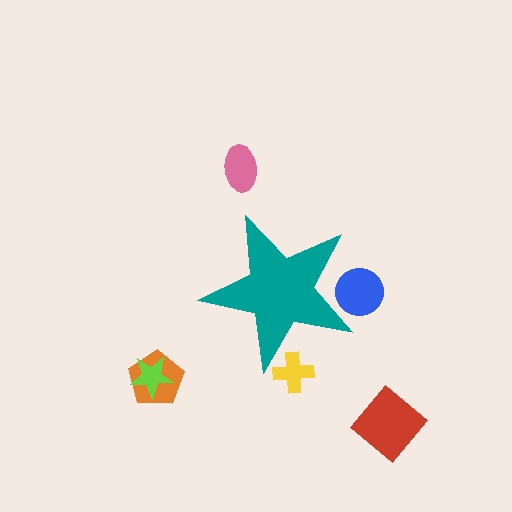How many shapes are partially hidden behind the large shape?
2 shapes are partially hidden.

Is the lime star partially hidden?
No, the lime star is fully visible.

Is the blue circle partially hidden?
Yes, the blue circle is partially hidden behind the teal star.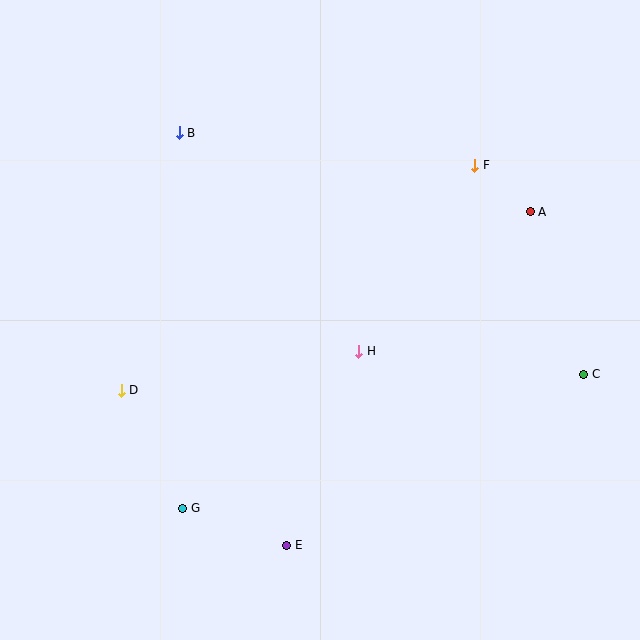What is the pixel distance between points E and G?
The distance between E and G is 110 pixels.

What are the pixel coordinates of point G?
Point G is at (183, 508).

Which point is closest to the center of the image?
Point H at (359, 351) is closest to the center.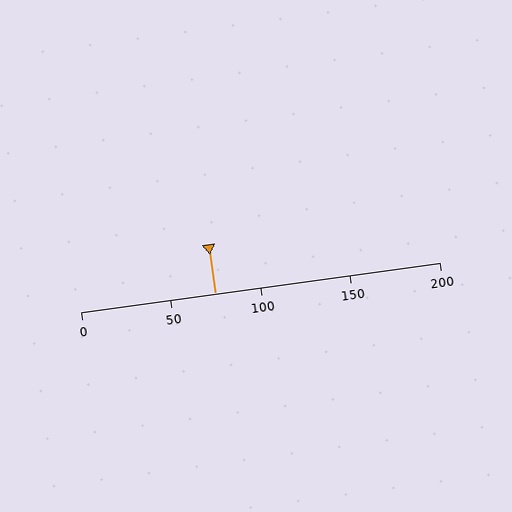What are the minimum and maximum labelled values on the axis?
The axis runs from 0 to 200.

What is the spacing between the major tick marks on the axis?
The major ticks are spaced 50 apart.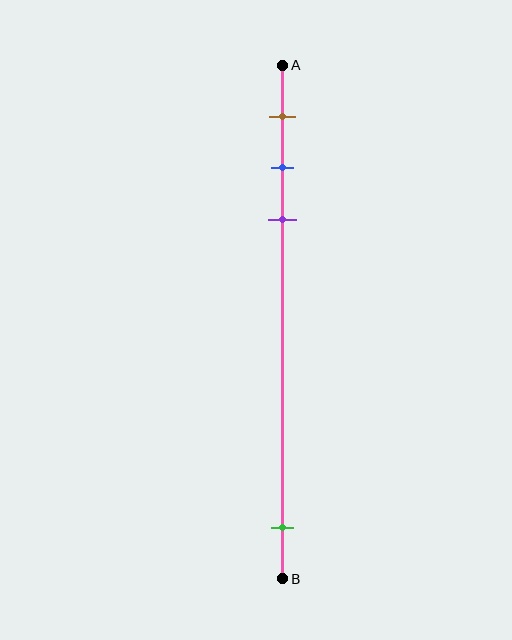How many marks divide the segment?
There are 4 marks dividing the segment.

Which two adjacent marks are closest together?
The blue and purple marks are the closest adjacent pair.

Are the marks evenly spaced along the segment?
No, the marks are not evenly spaced.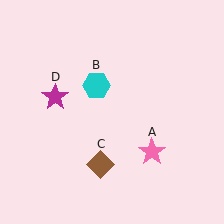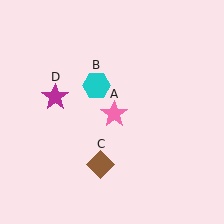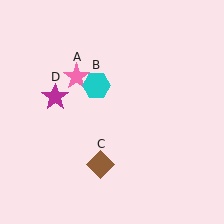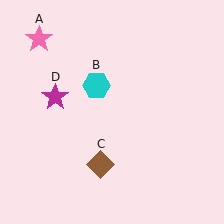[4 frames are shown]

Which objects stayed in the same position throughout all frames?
Cyan hexagon (object B) and brown diamond (object C) and magenta star (object D) remained stationary.